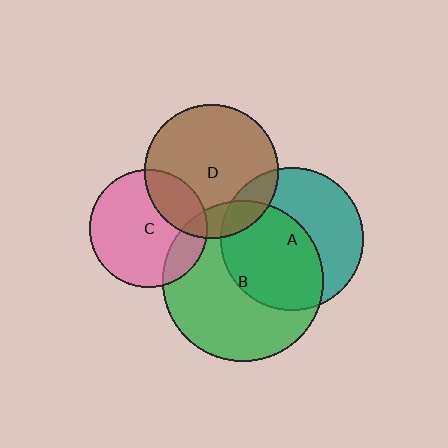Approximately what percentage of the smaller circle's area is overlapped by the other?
Approximately 25%.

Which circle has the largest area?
Circle B (green).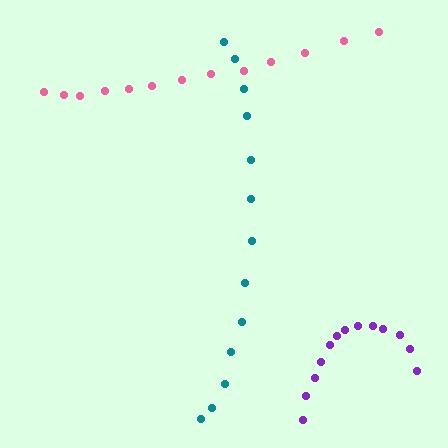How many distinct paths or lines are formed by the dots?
There are 3 distinct paths.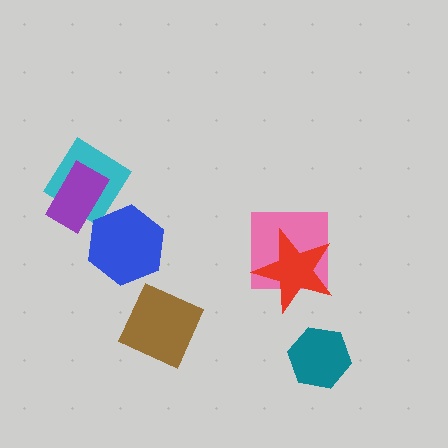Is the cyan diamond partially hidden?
Yes, it is partially covered by another shape.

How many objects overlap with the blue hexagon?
1 object overlaps with the blue hexagon.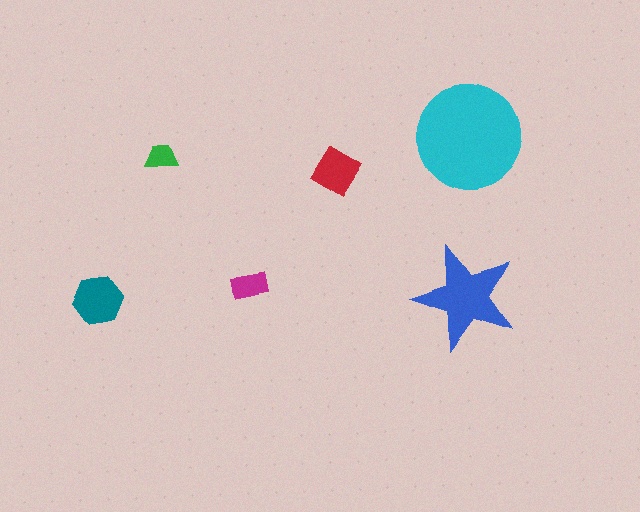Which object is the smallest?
The green trapezoid.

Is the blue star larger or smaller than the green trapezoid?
Larger.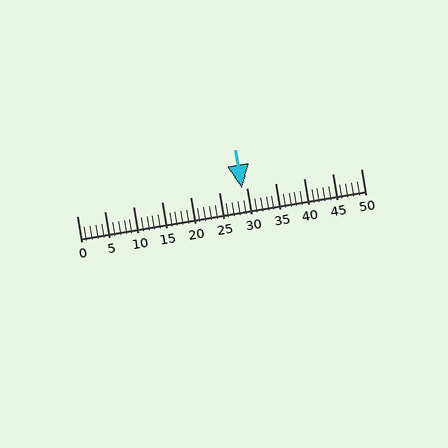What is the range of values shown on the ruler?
The ruler shows values from 0 to 50.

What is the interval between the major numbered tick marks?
The major tick marks are spaced 5 units apart.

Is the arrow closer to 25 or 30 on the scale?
The arrow is closer to 30.